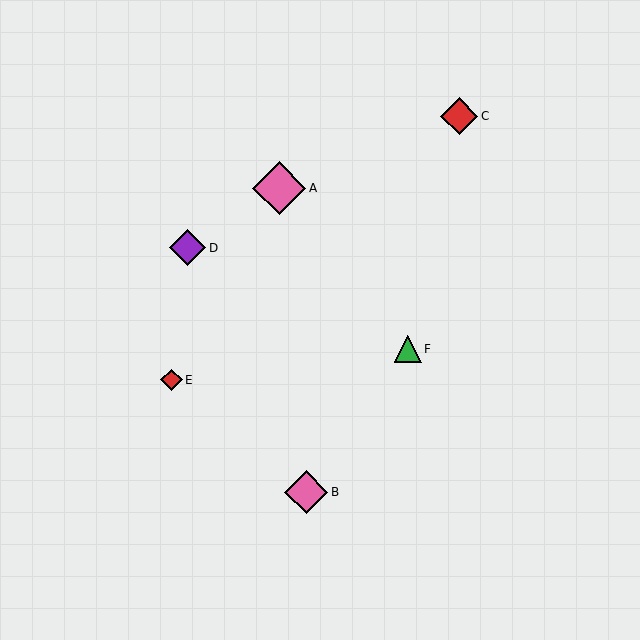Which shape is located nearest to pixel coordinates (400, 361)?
The green triangle (labeled F) at (408, 349) is nearest to that location.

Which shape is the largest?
The pink diamond (labeled A) is the largest.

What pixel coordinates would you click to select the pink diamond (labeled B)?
Click at (306, 492) to select the pink diamond B.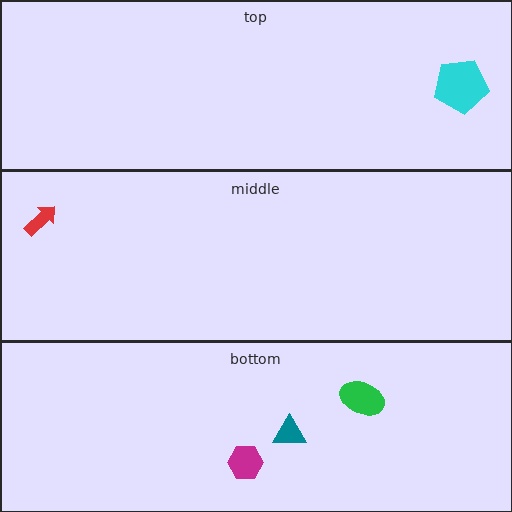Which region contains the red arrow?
The middle region.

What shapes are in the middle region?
The red arrow.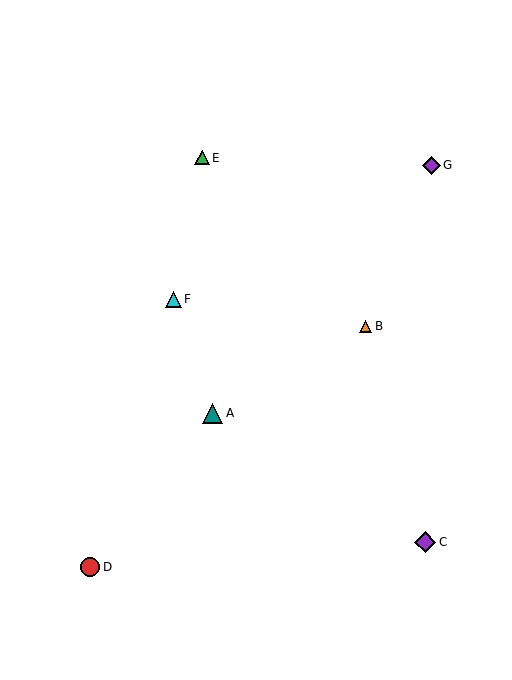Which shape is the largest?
The purple diamond (labeled C) is the largest.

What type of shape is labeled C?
Shape C is a purple diamond.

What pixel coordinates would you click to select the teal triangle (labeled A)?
Click at (213, 413) to select the teal triangle A.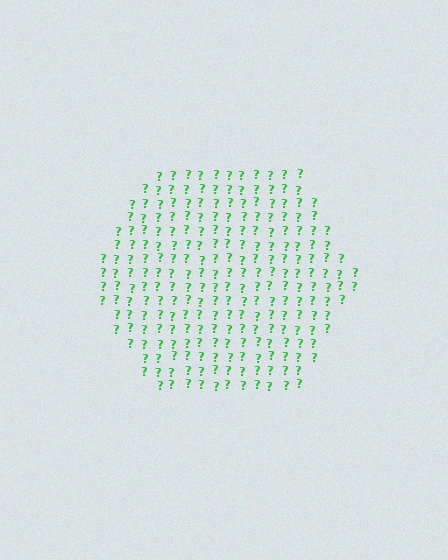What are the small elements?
The small elements are question marks.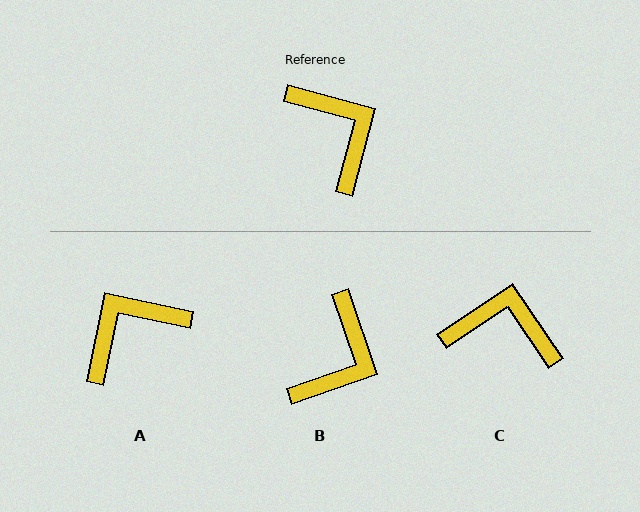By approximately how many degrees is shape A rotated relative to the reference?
Approximately 93 degrees counter-clockwise.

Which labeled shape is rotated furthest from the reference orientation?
A, about 93 degrees away.